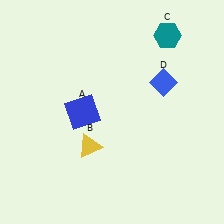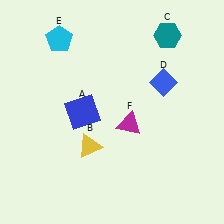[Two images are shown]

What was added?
A cyan pentagon (E), a magenta triangle (F) were added in Image 2.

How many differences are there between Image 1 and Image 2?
There are 2 differences between the two images.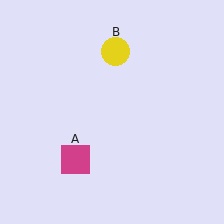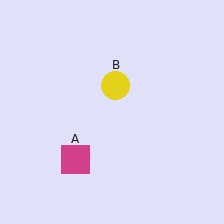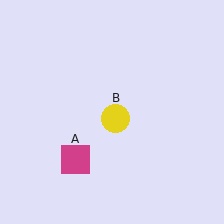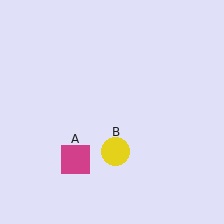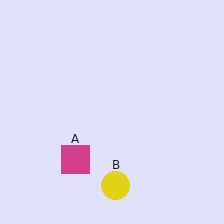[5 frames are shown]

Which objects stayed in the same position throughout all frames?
Magenta square (object A) remained stationary.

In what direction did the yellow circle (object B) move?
The yellow circle (object B) moved down.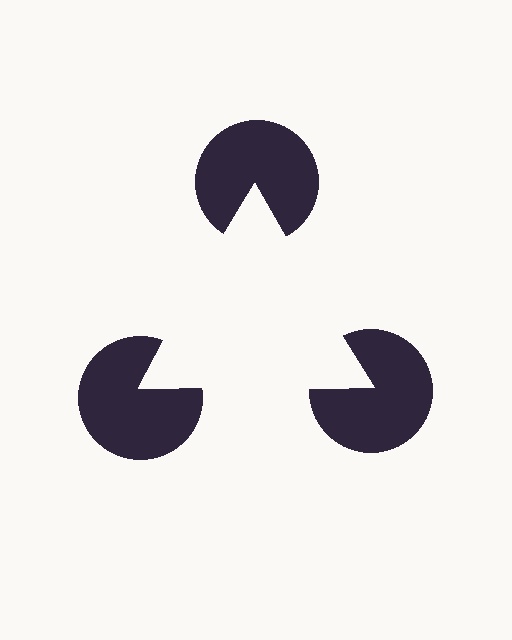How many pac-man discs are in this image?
There are 3 — one at each vertex of the illusory triangle.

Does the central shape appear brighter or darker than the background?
It typically appears slightly brighter than the background, even though no actual brightness change is drawn.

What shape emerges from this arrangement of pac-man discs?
An illusory triangle — its edges are inferred from the aligned wedge cuts in the pac-man discs, not physically drawn.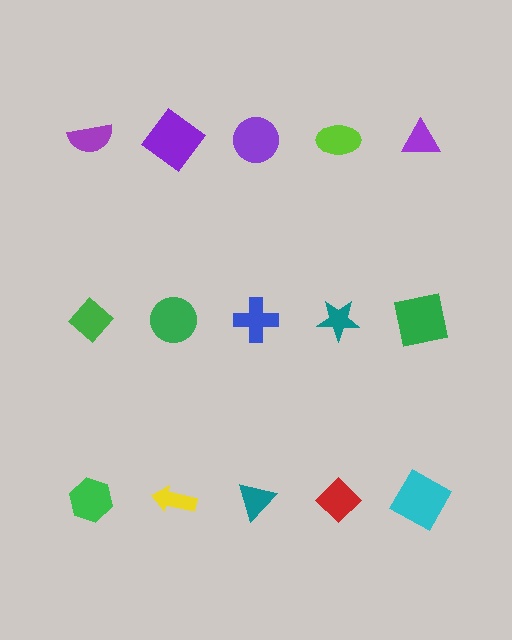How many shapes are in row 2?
5 shapes.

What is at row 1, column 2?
A purple diamond.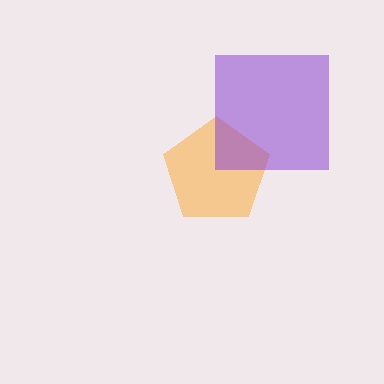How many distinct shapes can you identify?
There are 2 distinct shapes: an orange pentagon, a purple square.